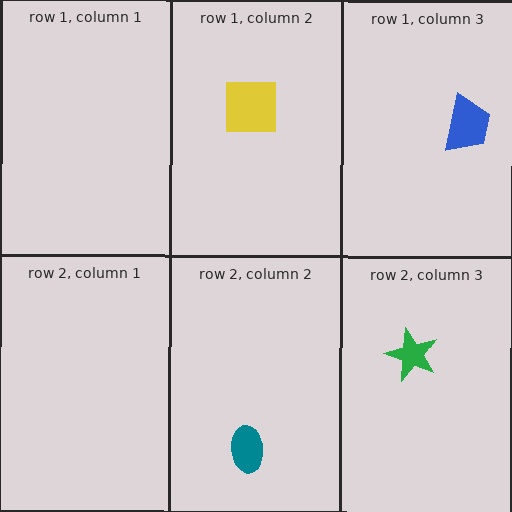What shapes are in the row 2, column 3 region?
The green star.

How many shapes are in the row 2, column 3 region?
1.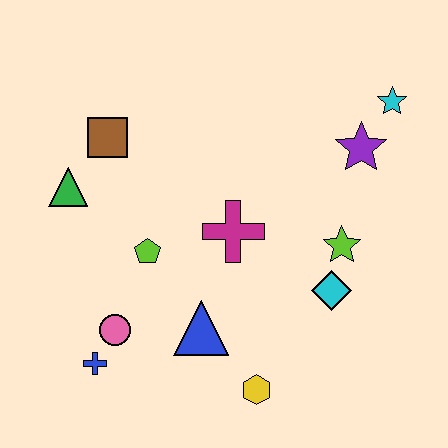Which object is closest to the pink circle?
The blue cross is closest to the pink circle.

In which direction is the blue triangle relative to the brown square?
The blue triangle is below the brown square.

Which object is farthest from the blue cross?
The cyan star is farthest from the blue cross.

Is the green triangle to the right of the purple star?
No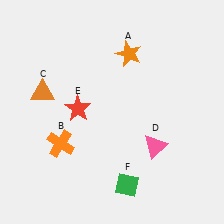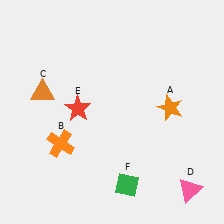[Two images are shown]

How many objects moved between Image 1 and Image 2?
2 objects moved between the two images.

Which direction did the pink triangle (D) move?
The pink triangle (D) moved down.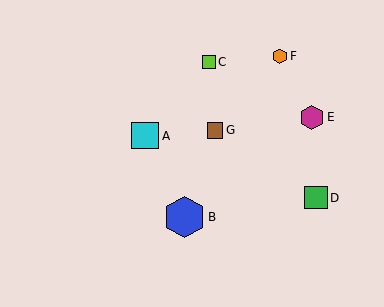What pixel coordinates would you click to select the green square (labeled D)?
Click at (316, 198) to select the green square D.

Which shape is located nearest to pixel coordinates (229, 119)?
The brown square (labeled G) at (215, 130) is nearest to that location.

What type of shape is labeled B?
Shape B is a blue hexagon.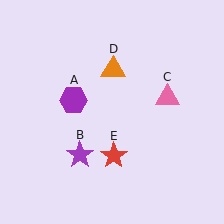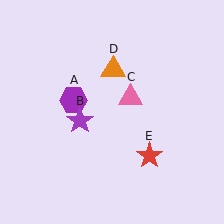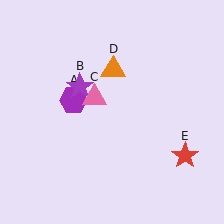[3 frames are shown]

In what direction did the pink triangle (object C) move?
The pink triangle (object C) moved left.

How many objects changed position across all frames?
3 objects changed position: purple star (object B), pink triangle (object C), red star (object E).